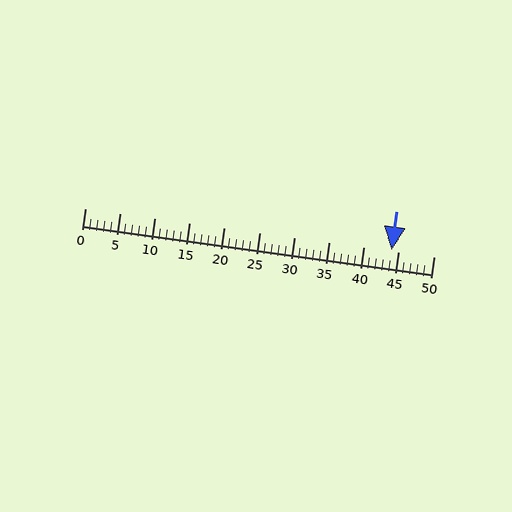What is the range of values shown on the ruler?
The ruler shows values from 0 to 50.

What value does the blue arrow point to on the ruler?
The blue arrow points to approximately 44.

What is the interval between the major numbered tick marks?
The major tick marks are spaced 5 units apart.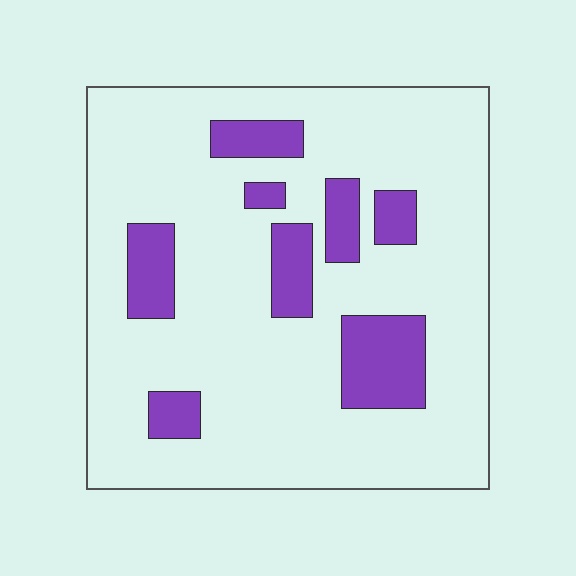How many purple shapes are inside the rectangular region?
8.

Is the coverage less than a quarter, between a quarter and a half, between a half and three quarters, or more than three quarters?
Less than a quarter.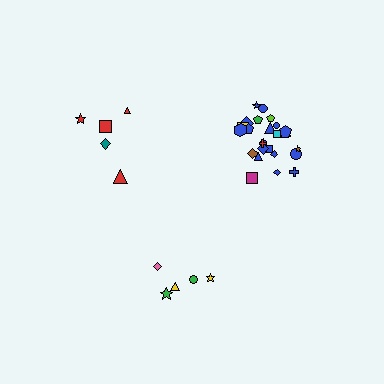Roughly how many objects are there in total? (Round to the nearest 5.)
Roughly 35 objects in total.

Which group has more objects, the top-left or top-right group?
The top-right group.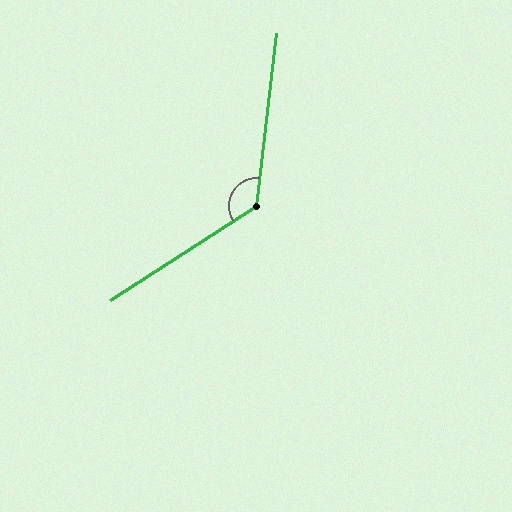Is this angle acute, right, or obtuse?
It is obtuse.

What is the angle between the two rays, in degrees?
Approximately 129 degrees.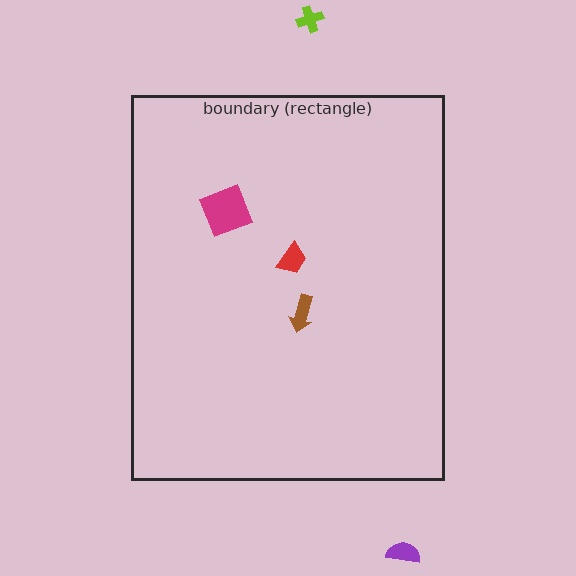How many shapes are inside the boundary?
3 inside, 2 outside.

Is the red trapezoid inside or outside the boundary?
Inside.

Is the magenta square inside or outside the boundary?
Inside.